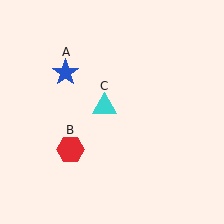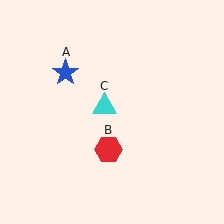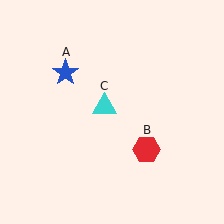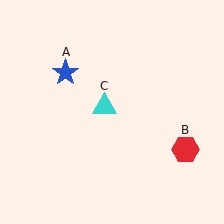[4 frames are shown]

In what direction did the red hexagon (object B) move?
The red hexagon (object B) moved right.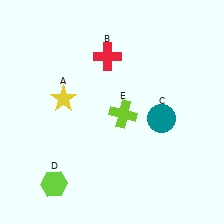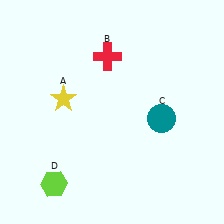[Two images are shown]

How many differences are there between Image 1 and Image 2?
There is 1 difference between the two images.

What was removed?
The lime cross (E) was removed in Image 2.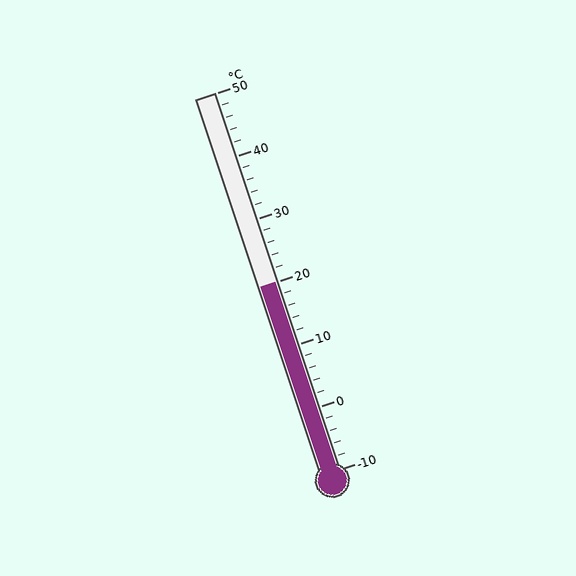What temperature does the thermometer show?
The thermometer shows approximately 20°C.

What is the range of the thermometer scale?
The thermometer scale ranges from -10°C to 50°C.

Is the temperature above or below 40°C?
The temperature is below 40°C.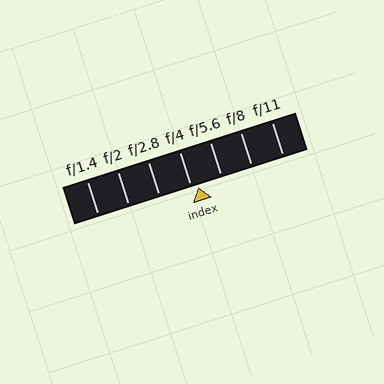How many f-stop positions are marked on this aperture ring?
There are 7 f-stop positions marked.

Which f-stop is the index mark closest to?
The index mark is closest to f/4.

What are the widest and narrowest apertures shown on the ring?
The widest aperture shown is f/1.4 and the narrowest is f/11.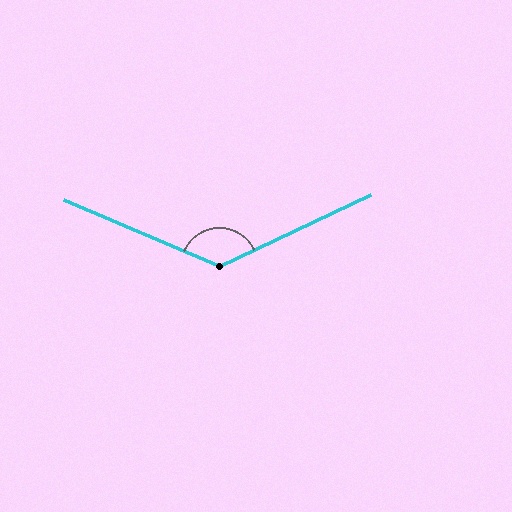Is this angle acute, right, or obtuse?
It is obtuse.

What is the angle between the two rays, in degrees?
Approximately 132 degrees.